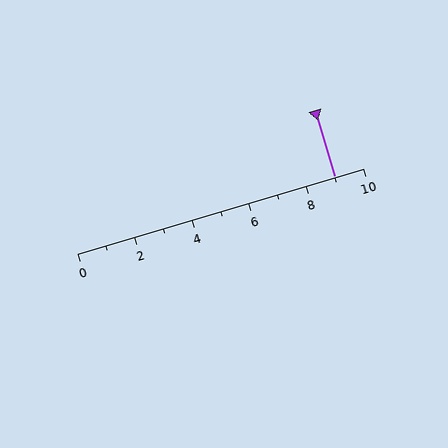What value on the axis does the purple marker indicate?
The marker indicates approximately 9.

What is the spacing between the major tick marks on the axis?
The major ticks are spaced 2 apart.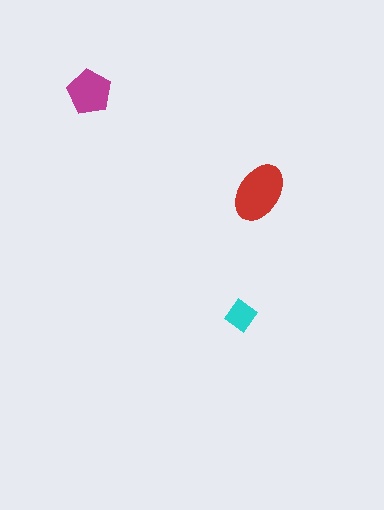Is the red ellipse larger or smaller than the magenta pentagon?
Larger.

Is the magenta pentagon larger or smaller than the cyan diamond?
Larger.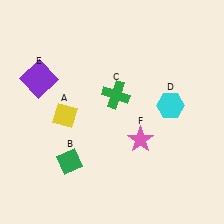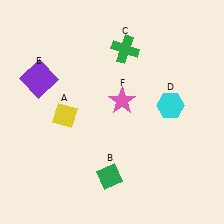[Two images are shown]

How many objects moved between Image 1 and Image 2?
3 objects moved between the two images.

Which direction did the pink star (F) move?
The pink star (F) moved up.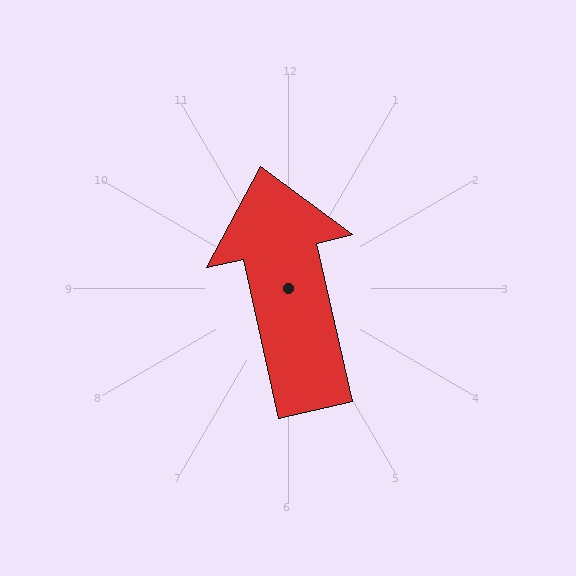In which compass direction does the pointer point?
North.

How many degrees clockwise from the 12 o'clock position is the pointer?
Approximately 347 degrees.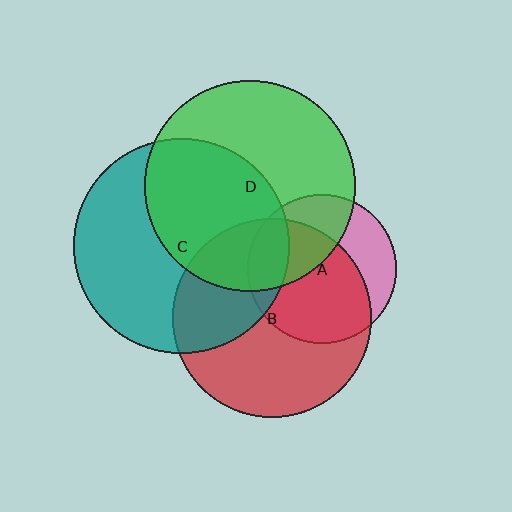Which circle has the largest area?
Circle C (teal).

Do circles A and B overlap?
Yes.